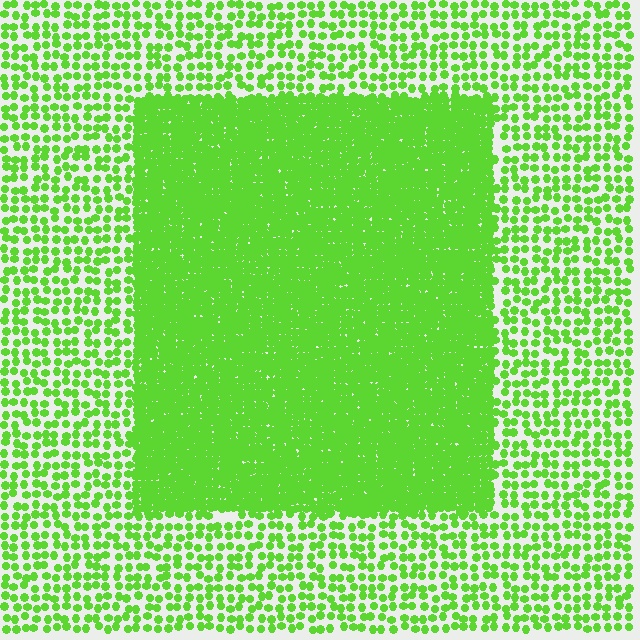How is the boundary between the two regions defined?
The boundary is defined by a change in element density (approximately 2.8x ratio). All elements are the same color, size, and shape.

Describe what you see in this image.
The image contains small lime elements arranged at two different densities. A rectangle-shaped region is visible where the elements are more densely packed than the surrounding area.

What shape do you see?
I see a rectangle.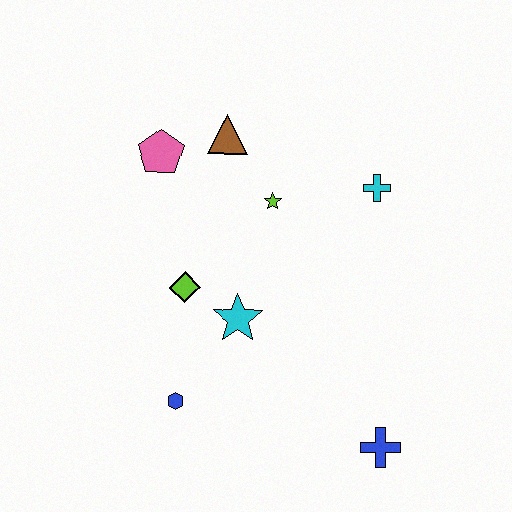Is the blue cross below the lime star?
Yes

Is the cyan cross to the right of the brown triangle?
Yes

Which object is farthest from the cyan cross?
The blue hexagon is farthest from the cyan cross.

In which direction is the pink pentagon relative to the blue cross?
The pink pentagon is above the blue cross.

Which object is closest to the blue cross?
The cyan star is closest to the blue cross.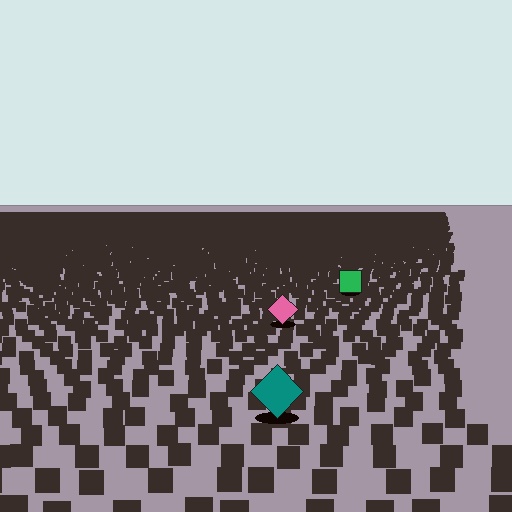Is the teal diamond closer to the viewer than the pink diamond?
Yes. The teal diamond is closer — you can tell from the texture gradient: the ground texture is coarser near it.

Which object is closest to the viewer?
The teal diamond is closest. The texture marks near it are larger and more spread out.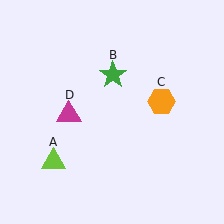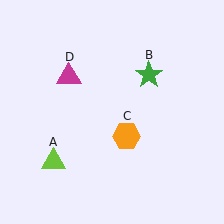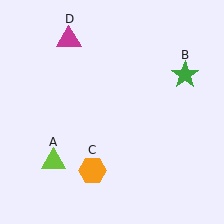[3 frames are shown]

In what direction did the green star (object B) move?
The green star (object B) moved right.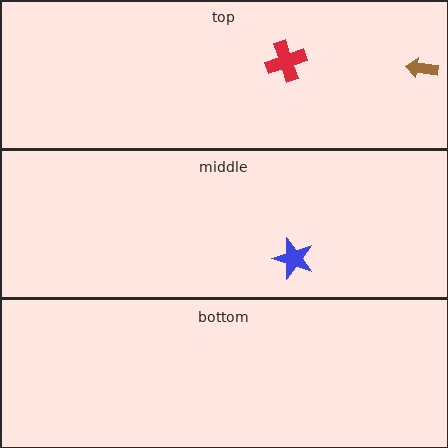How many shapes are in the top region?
2.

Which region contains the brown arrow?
The top region.